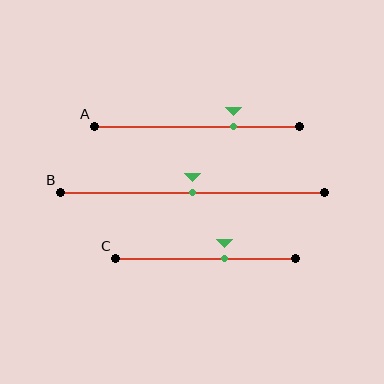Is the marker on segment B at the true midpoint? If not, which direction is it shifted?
Yes, the marker on segment B is at the true midpoint.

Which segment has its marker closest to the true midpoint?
Segment B has its marker closest to the true midpoint.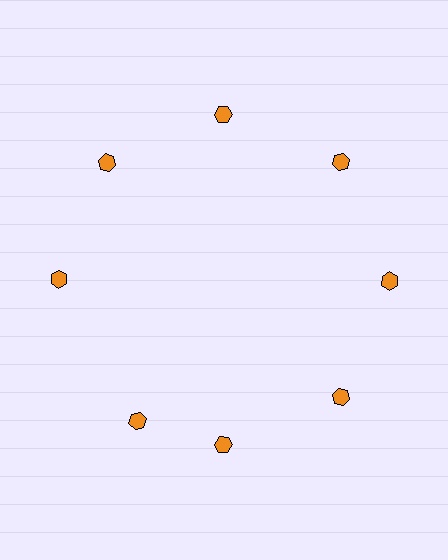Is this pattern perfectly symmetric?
No. The 8 orange hexagons are arranged in a ring, but one element near the 8 o'clock position is rotated out of alignment along the ring, breaking the 8-fold rotational symmetry.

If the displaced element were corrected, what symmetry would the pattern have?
It would have 8-fold rotational symmetry — the pattern would map onto itself every 45 degrees.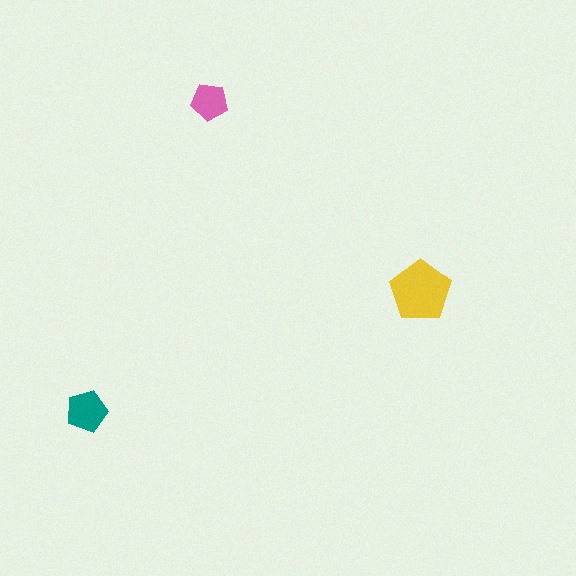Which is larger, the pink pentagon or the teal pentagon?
The teal one.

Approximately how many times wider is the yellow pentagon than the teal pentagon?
About 1.5 times wider.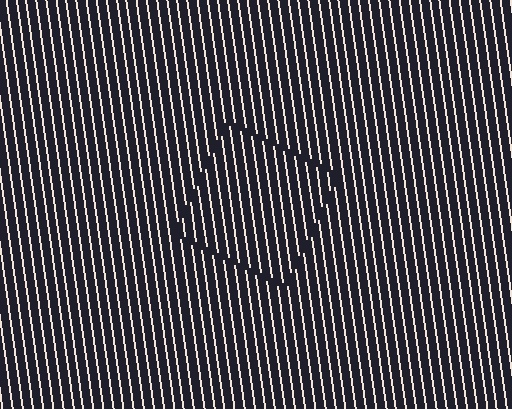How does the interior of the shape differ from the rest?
The interior of the shape contains the same grating, shifted by half a period — the contour is defined by the phase discontinuity where line-ends from the inner and outer gratings abut.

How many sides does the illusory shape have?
4 sides — the line-ends trace a square.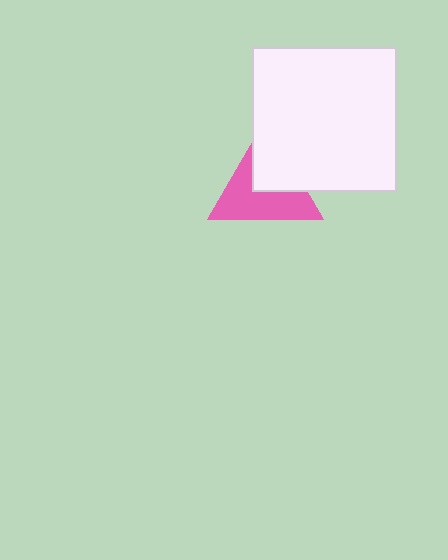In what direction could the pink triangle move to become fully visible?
The pink triangle could move toward the lower-left. That would shift it out from behind the white square entirely.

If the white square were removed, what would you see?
You would see the complete pink triangle.